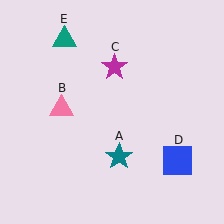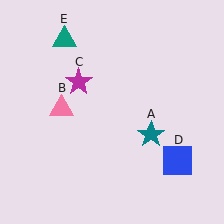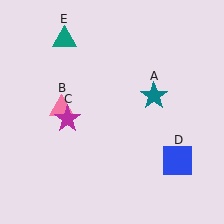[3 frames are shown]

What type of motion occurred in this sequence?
The teal star (object A), magenta star (object C) rotated counterclockwise around the center of the scene.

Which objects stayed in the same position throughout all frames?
Pink triangle (object B) and blue square (object D) and teal triangle (object E) remained stationary.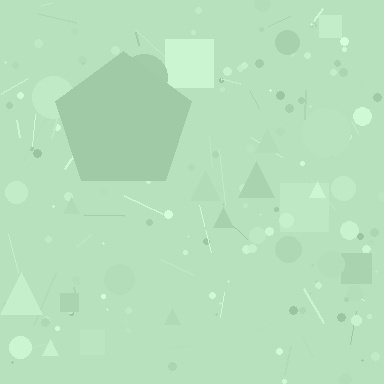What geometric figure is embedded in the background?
A pentagon is embedded in the background.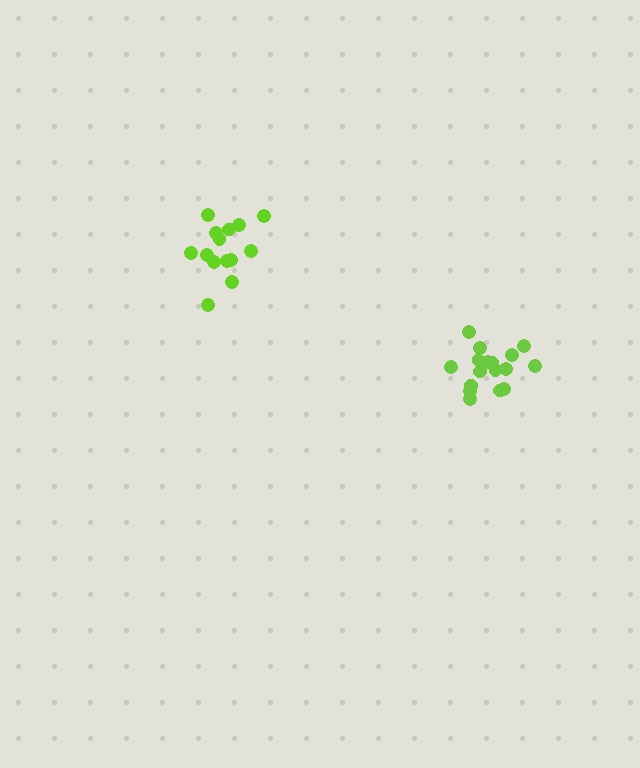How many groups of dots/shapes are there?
There are 2 groups.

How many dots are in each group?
Group 1: 14 dots, Group 2: 17 dots (31 total).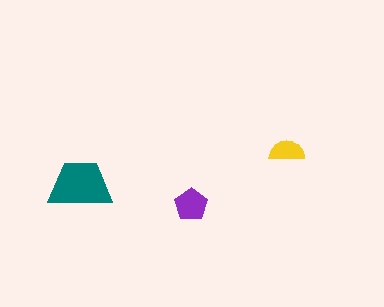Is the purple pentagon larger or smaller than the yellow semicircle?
Larger.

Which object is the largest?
The teal trapezoid.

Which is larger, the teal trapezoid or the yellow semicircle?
The teal trapezoid.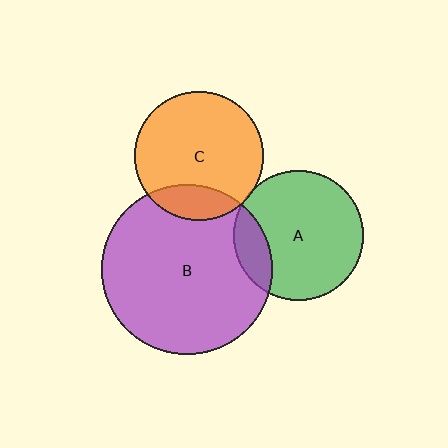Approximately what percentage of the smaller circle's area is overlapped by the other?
Approximately 5%.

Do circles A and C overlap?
Yes.